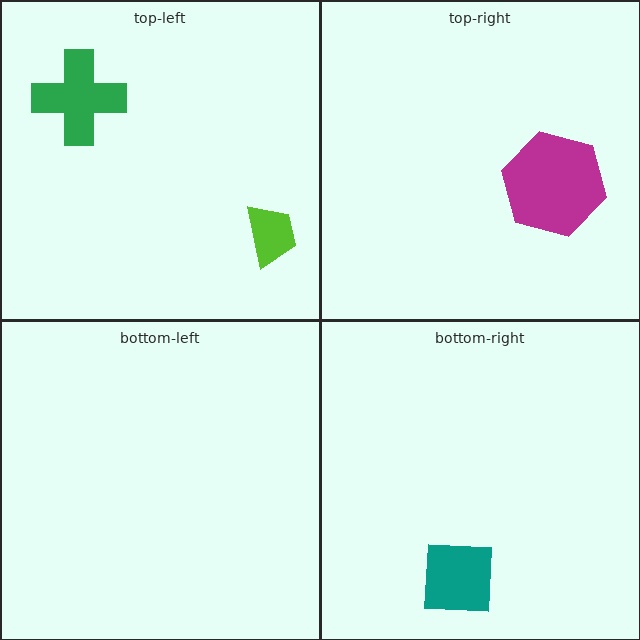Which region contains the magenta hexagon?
The top-right region.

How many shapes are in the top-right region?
1.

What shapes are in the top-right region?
The magenta hexagon.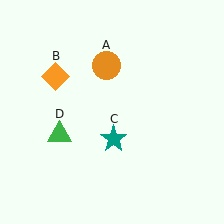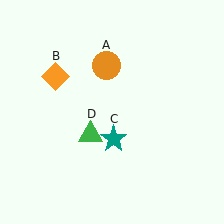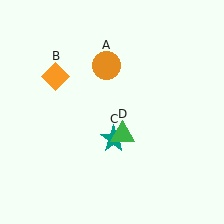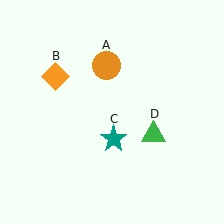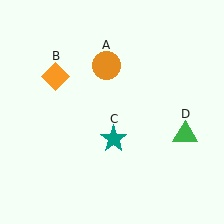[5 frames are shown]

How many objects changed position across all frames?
1 object changed position: green triangle (object D).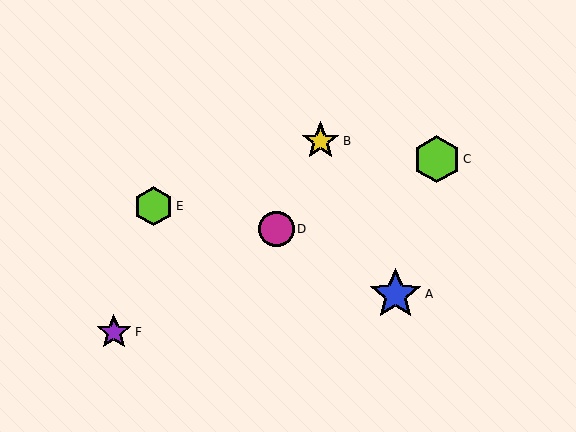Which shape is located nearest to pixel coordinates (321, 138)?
The yellow star (labeled B) at (321, 141) is nearest to that location.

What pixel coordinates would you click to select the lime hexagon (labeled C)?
Click at (437, 159) to select the lime hexagon C.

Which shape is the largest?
The blue star (labeled A) is the largest.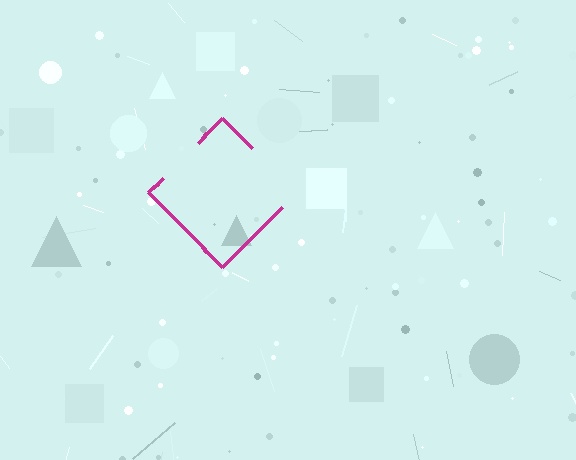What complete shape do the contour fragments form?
The contour fragments form a diamond.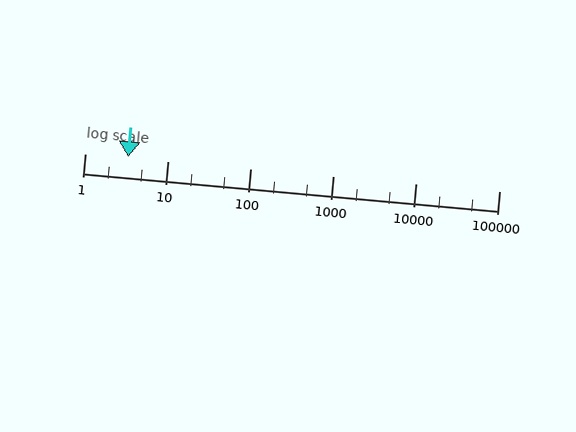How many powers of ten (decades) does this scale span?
The scale spans 5 decades, from 1 to 100000.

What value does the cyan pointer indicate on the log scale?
The pointer indicates approximately 3.3.